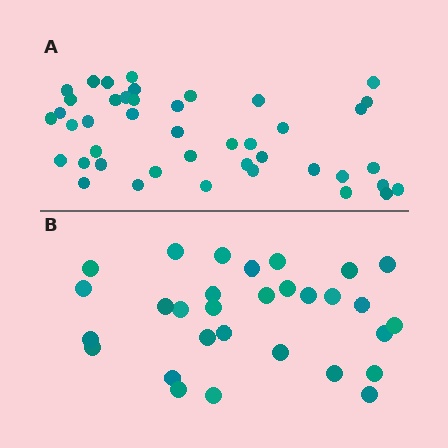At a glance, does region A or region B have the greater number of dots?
Region A (the top region) has more dots.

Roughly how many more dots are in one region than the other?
Region A has approximately 15 more dots than region B.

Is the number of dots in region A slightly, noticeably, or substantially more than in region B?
Region A has noticeably more, but not dramatically so. The ratio is roughly 1.4 to 1.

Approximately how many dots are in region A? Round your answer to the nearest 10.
About 40 dots. (The exact count is 43, which rounds to 40.)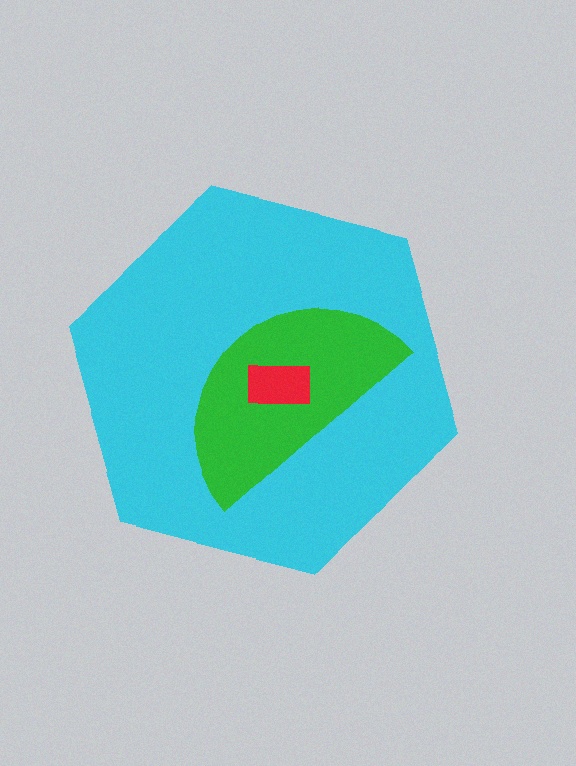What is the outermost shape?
The cyan hexagon.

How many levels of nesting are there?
3.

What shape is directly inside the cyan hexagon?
The green semicircle.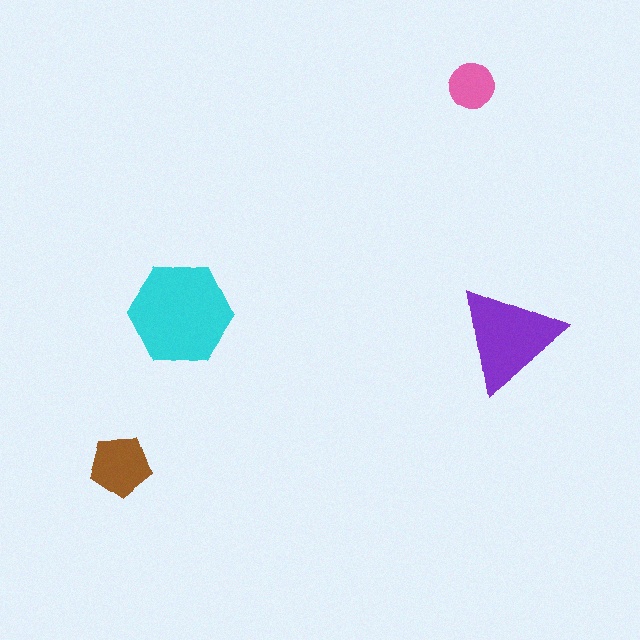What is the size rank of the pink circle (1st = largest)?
4th.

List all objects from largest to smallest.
The cyan hexagon, the purple triangle, the brown pentagon, the pink circle.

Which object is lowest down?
The brown pentagon is bottommost.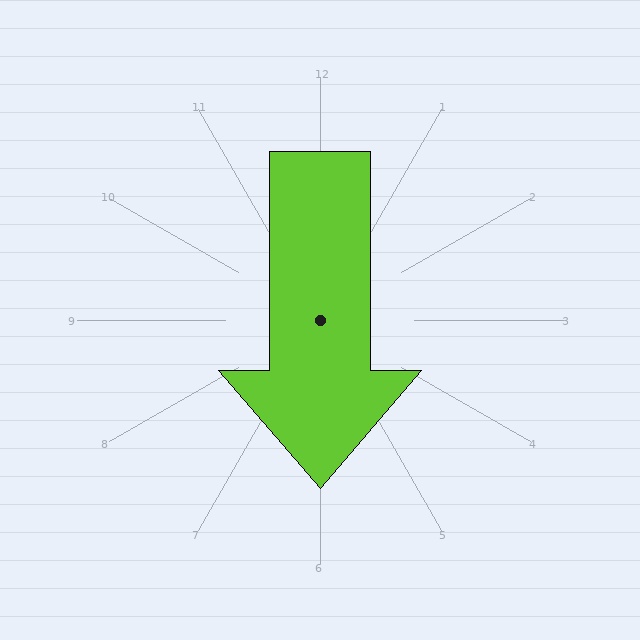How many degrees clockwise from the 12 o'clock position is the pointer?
Approximately 180 degrees.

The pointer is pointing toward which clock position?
Roughly 6 o'clock.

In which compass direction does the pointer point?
South.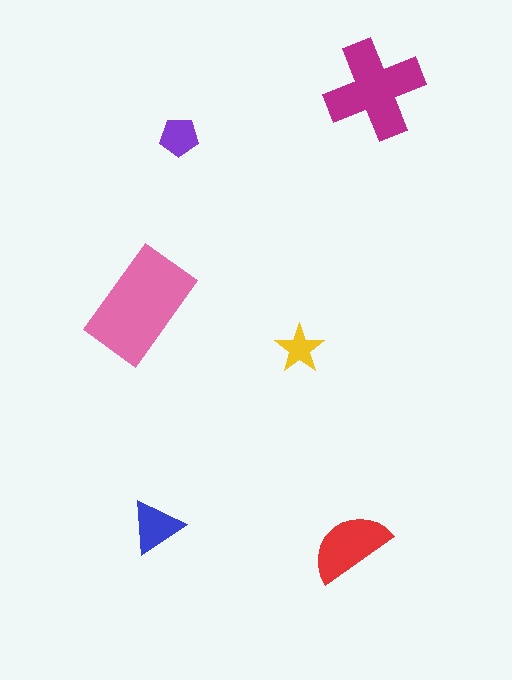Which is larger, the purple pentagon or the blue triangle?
The blue triangle.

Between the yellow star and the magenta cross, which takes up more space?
The magenta cross.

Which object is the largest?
The pink rectangle.